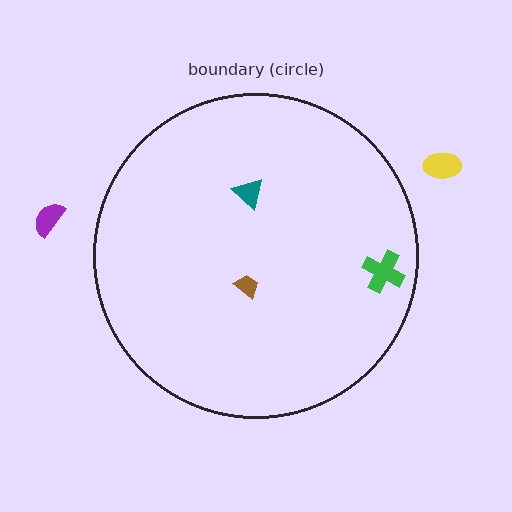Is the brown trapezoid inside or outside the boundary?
Inside.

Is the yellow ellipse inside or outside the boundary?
Outside.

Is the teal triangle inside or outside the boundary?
Inside.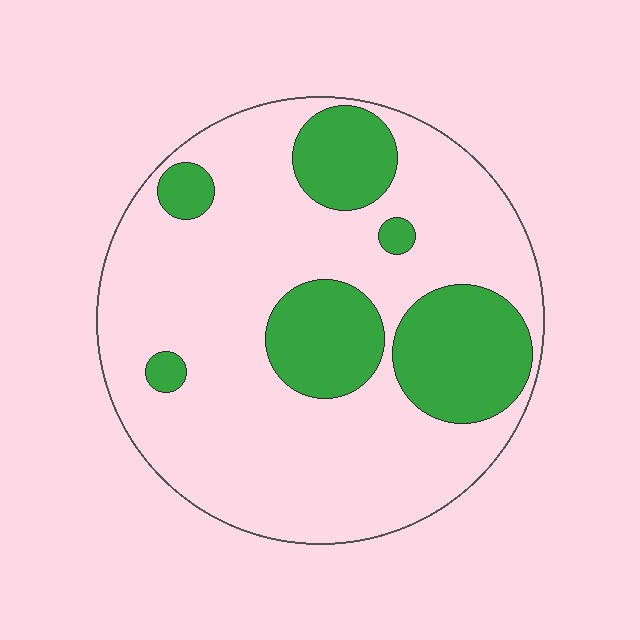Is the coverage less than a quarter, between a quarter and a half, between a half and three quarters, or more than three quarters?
Between a quarter and a half.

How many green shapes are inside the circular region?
6.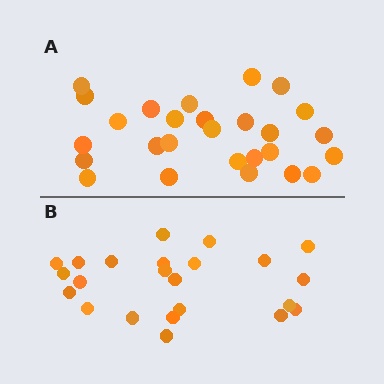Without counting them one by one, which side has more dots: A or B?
Region A (the top region) has more dots.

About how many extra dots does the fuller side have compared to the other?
Region A has about 4 more dots than region B.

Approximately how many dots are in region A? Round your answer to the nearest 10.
About 30 dots. (The exact count is 27, which rounds to 30.)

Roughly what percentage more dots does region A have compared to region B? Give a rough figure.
About 15% more.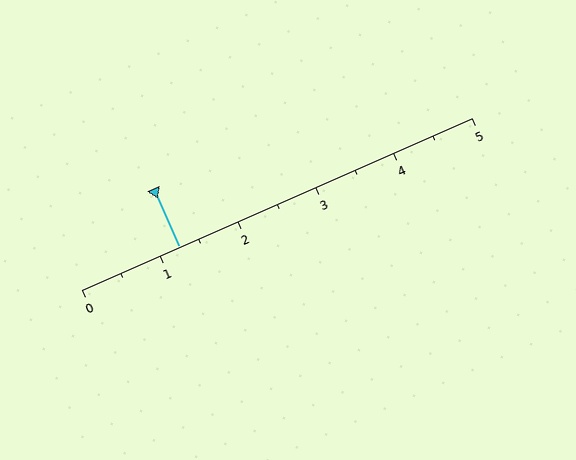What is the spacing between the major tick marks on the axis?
The major ticks are spaced 1 apart.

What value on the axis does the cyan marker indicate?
The marker indicates approximately 1.2.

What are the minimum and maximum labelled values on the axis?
The axis runs from 0 to 5.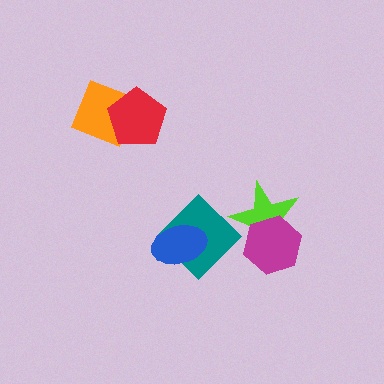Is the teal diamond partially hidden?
Yes, it is partially covered by another shape.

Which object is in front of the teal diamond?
The blue ellipse is in front of the teal diamond.